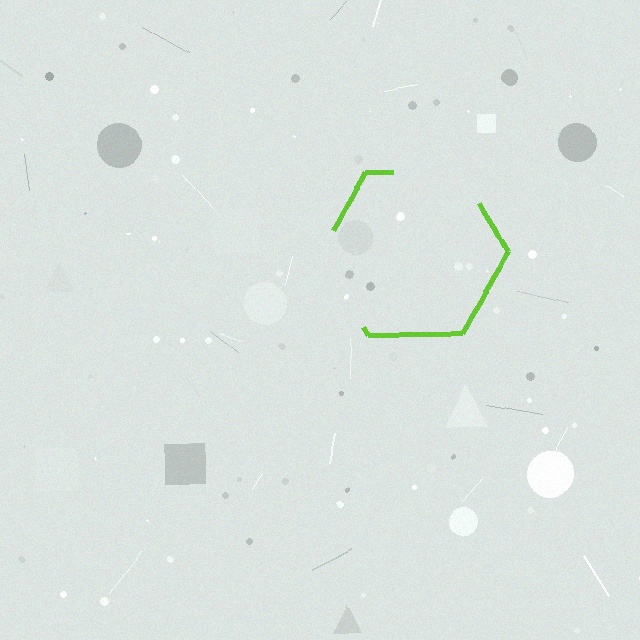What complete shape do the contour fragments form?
The contour fragments form a hexagon.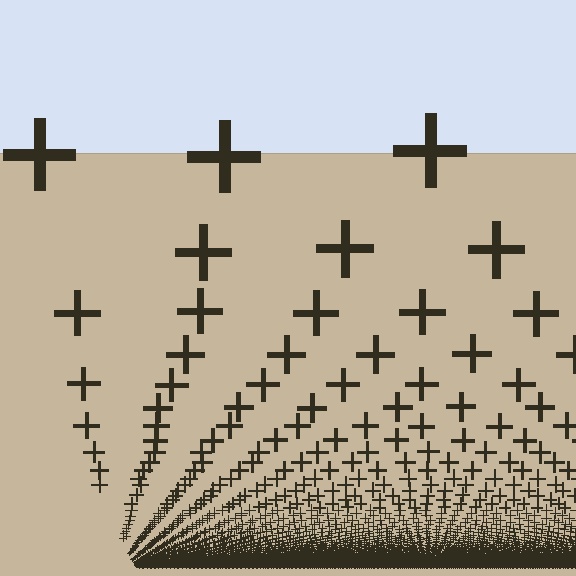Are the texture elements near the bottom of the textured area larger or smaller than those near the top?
Smaller. The gradient is inverted — elements near the bottom are smaller and denser.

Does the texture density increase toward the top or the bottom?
Density increases toward the bottom.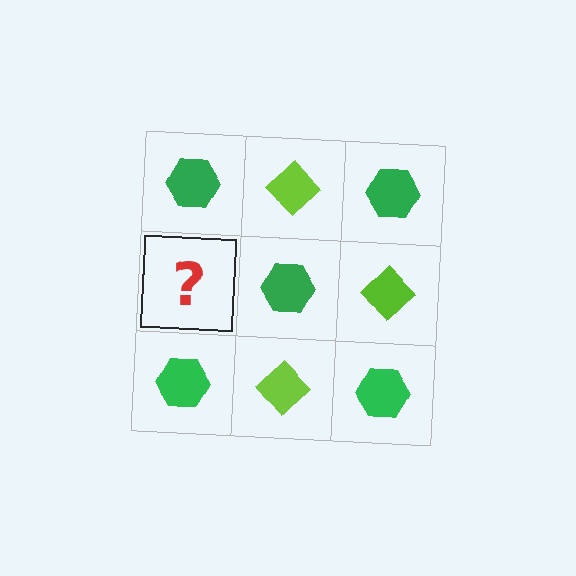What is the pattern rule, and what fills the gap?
The rule is that it alternates green hexagon and lime diamond in a checkerboard pattern. The gap should be filled with a lime diamond.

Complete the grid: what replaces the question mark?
The question mark should be replaced with a lime diamond.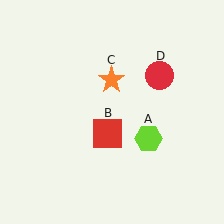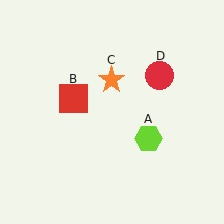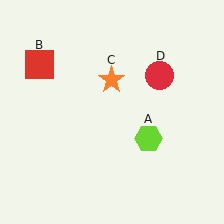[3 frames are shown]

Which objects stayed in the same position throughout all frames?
Lime hexagon (object A) and orange star (object C) and red circle (object D) remained stationary.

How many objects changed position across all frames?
1 object changed position: red square (object B).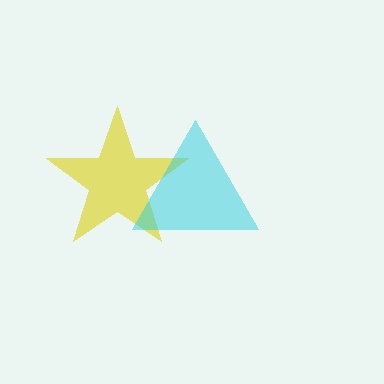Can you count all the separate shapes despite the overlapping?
Yes, there are 2 separate shapes.